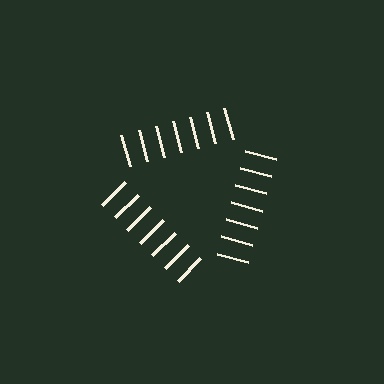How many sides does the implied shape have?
3 sides — the line-ends trace a triangle.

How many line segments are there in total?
21 — 7 along each of the 3 edges.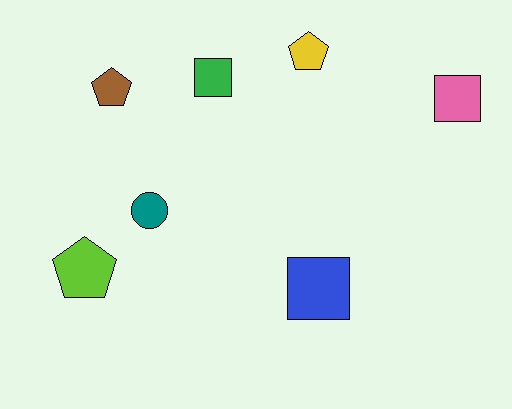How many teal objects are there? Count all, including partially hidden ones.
There is 1 teal object.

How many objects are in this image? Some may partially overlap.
There are 7 objects.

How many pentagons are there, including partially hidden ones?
There are 3 pentagons.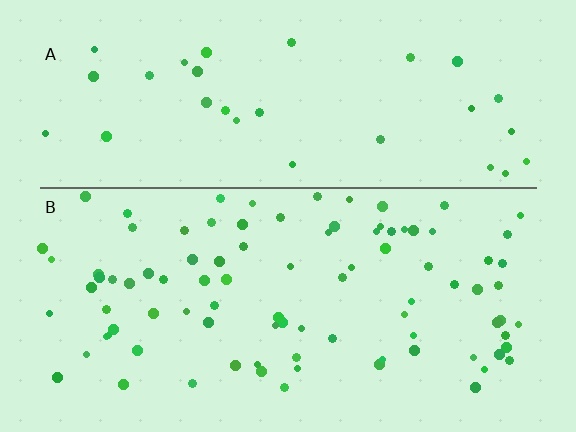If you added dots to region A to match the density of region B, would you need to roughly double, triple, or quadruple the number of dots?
Approximately triple.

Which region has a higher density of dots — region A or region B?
B (the bottom).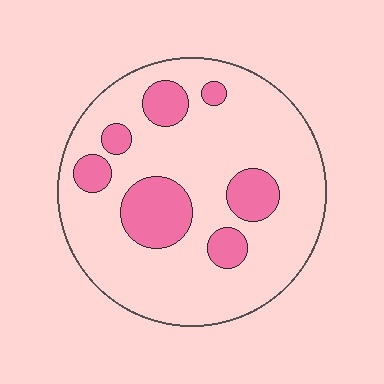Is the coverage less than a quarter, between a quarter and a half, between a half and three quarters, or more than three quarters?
Less than a quarter.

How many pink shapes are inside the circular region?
7.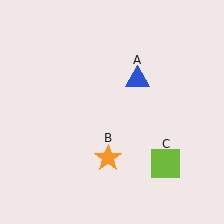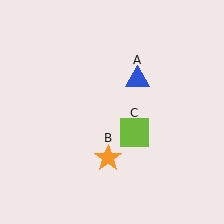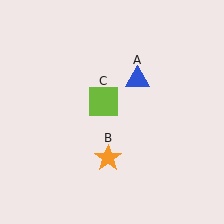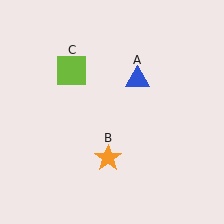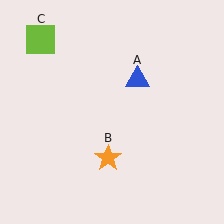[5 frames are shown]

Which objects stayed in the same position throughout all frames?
Blue triangle (object A) and orange star (object B) remained stationary.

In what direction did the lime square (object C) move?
The lime square (object C) moved up and to the left.